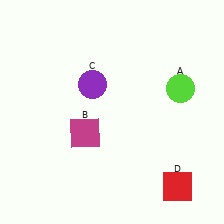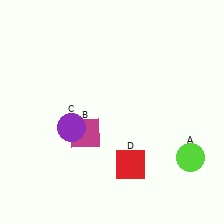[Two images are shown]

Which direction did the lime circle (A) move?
The lime circle (A) moved down.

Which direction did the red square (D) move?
The red square (D) moved left.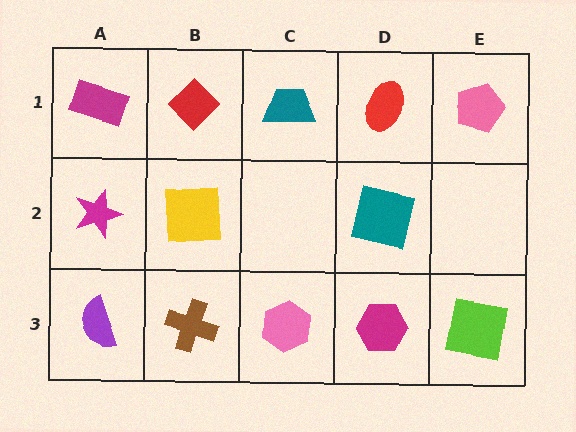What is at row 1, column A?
A magenta rectangle.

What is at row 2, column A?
A magenta star.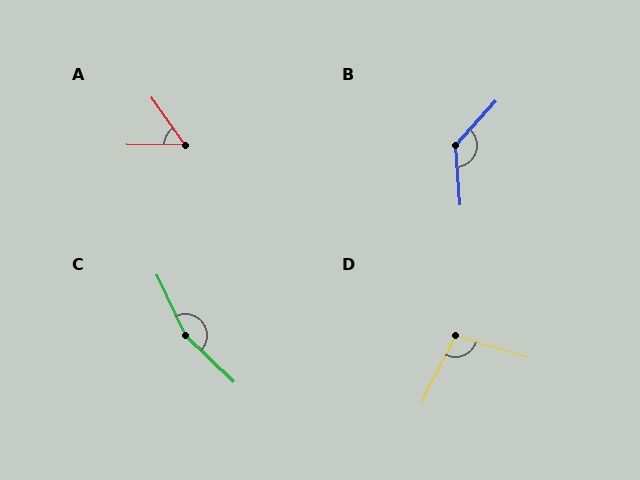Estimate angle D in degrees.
Approximately 100 degrees.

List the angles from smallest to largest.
A (55°), D (100°), B (134°), C (160°).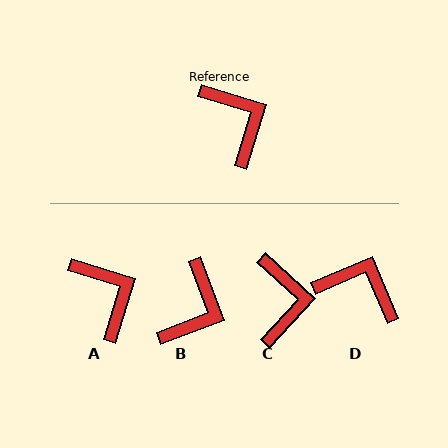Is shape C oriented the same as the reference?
No, it is off by about 25 degrees.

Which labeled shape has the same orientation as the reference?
A.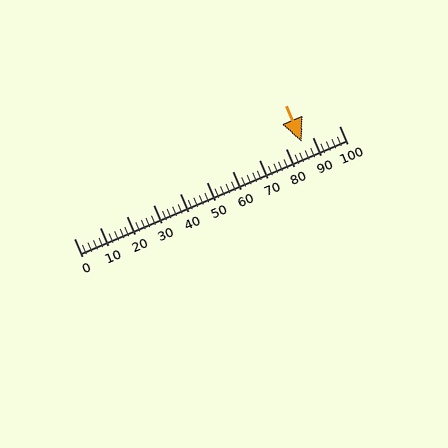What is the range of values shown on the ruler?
The ruler shows values from 0 to 100.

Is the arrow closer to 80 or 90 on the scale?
The arrow is closer to 90.